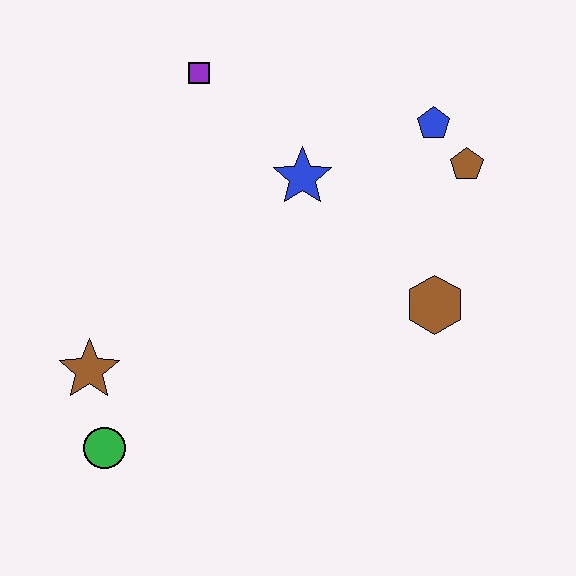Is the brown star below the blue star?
Yes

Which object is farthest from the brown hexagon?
The green circle is farthest from the brown hexagon.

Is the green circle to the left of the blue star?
Yes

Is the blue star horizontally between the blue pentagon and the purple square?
Yes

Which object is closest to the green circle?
The brown star is closest to the green circle.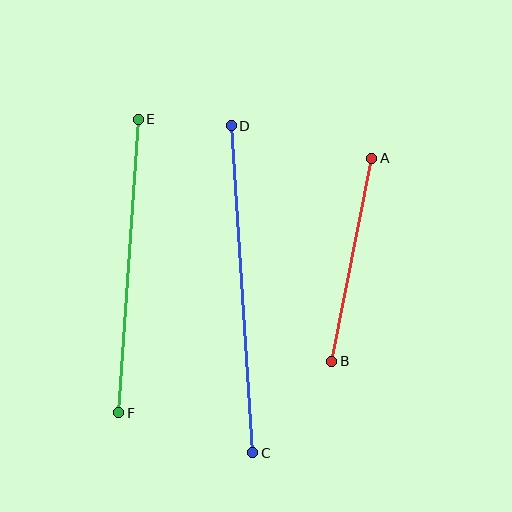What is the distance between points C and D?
The distance is approximately 328 pixels.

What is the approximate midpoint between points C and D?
The midpoint is at approximately (242, 289) pixels.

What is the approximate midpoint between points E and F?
The midpoint is at approximately (128, 266) pixels.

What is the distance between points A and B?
The distance is approximately 207 pixels.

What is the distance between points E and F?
The distance is approximately 294 pixels.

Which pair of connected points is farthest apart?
Points C and D are farthest apart.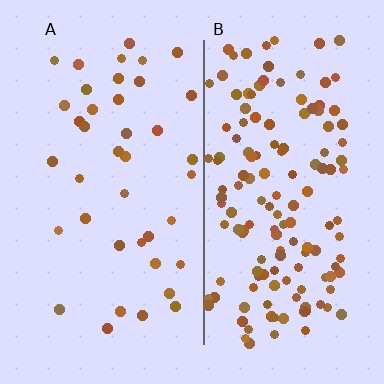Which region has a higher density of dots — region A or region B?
B (the right).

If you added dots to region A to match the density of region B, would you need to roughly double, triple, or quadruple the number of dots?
Approximately quadruple.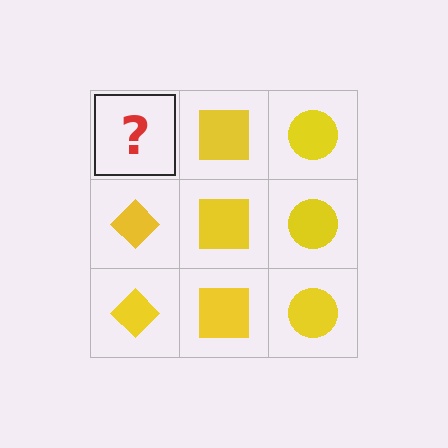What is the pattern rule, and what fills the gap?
The rule is that each column has a consistent shape. The gap should be filled with a yellow diamond.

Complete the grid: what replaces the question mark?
The question mark should be replaced with a yellow diamond.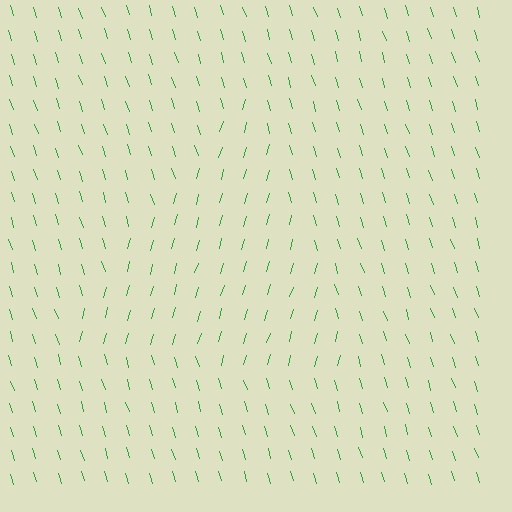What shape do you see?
I see a triangle.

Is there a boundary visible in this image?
Yes, there is a texture boundary formed by a change in line orientation.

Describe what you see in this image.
The image is filled with small green line segments. A triangle region in the image has lines oriented differently from the surrounding lines, creating a visible texture boundary.